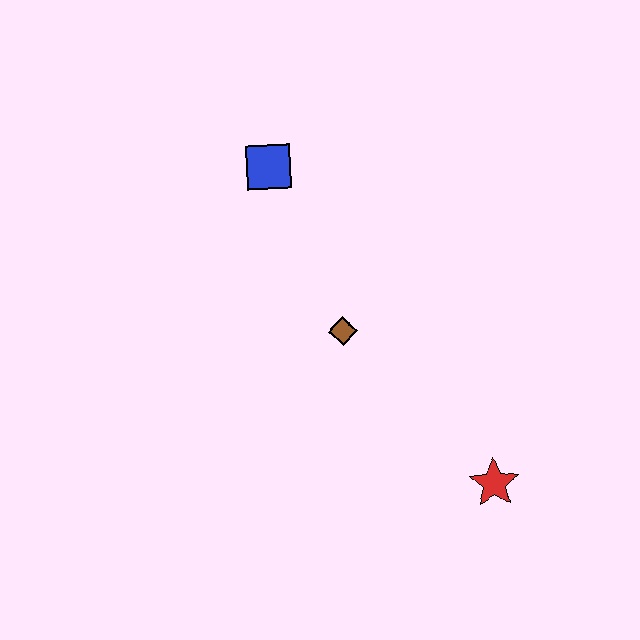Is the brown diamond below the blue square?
Yes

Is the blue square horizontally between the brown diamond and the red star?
No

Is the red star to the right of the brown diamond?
Yes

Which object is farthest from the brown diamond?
The red star is farthest from the brown diamond.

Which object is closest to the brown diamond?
The blue square is closest to the brown diamond.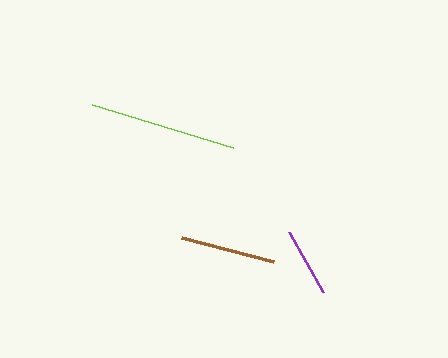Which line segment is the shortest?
The purple line is the shortest at approximately 69 pixels.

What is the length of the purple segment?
The purple segment is approximately 69 pixels long.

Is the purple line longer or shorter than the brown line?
The brown line is longer than the purple line.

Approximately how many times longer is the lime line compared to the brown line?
The lime line is approximately 1.6 times the length of the brown line.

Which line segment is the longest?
The lime line is the longest at approximately 148 pixels.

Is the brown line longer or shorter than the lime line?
The lime line is longer than the brown line.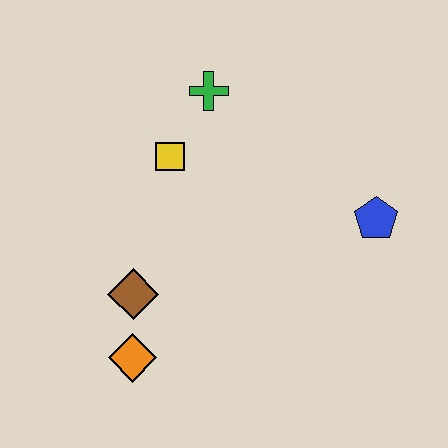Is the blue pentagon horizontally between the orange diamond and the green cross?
No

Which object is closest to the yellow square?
The green cross is closest to the yellow square.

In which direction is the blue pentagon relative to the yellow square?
The blue pentagon is to the right of the yellow square.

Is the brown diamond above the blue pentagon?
No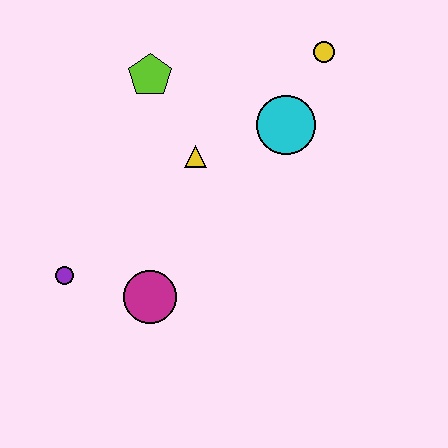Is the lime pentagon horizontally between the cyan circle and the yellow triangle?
No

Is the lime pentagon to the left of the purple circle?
No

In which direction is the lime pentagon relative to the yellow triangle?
The lime pentagon is above the yellow triangle.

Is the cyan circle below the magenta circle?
No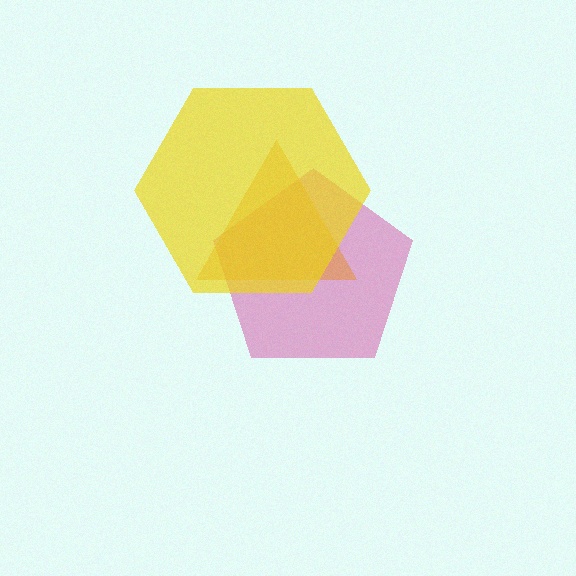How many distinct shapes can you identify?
There are 3 distinct shapes: a magenta pentagon, an orange triangle, a yellow hexagon.